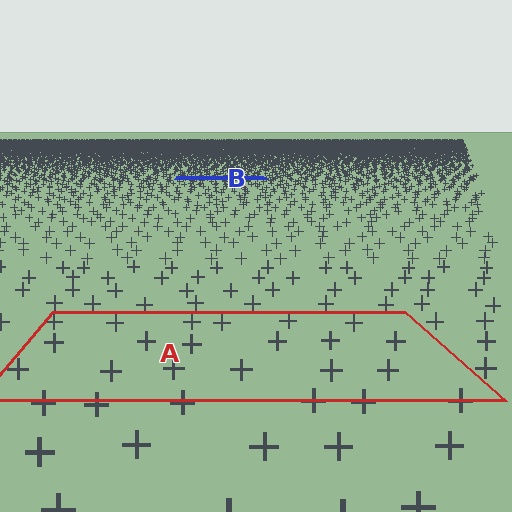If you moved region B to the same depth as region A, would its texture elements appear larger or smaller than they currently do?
They would appear larger. At a closer depth, the same texture elements are projected at a bigger on-screen size.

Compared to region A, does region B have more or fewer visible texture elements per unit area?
Region B has more texture elements per unit area — they are packed more densely because it is farther away.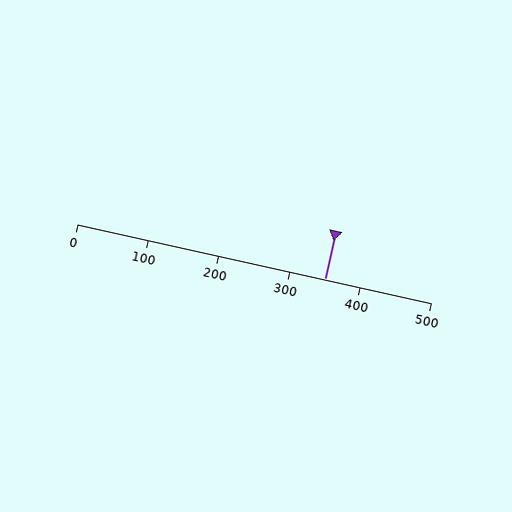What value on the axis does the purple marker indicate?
The marker indicates approximately 350.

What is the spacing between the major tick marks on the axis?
The major ticks are spaced 100 apart.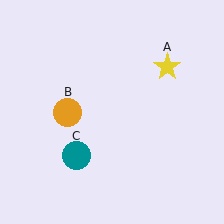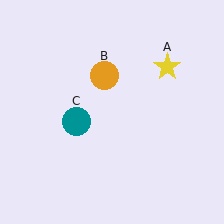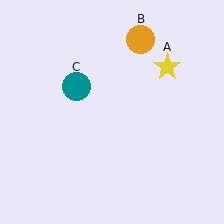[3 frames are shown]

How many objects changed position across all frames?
2 objects changed position: orange circle (object B), teal circle (object C).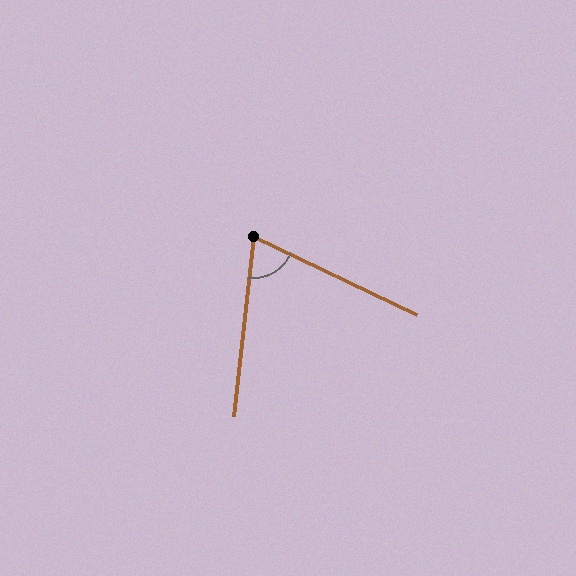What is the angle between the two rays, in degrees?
Approximately 71 degrees.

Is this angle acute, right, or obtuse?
It is acute.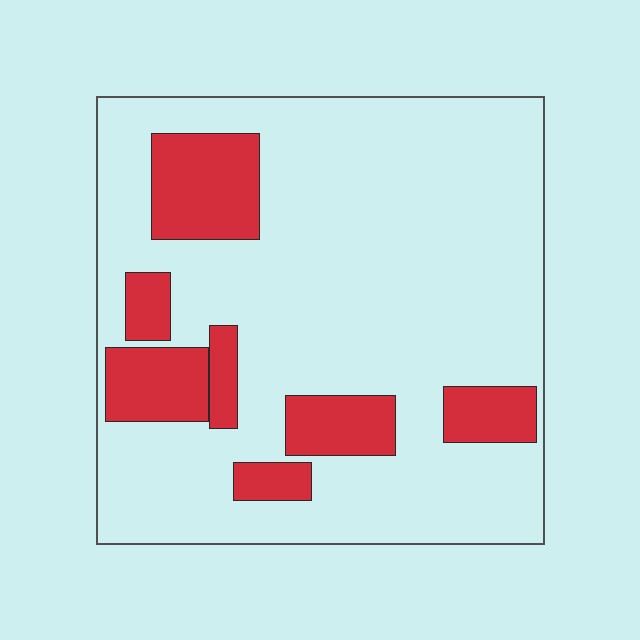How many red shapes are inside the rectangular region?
7.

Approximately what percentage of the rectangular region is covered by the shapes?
Approximately 20%.